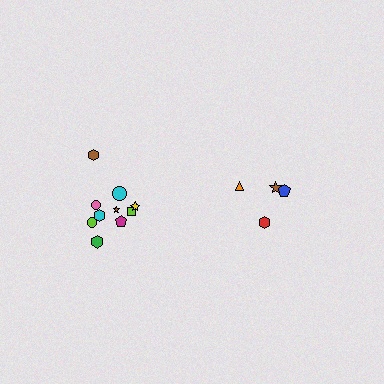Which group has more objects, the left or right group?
The left group.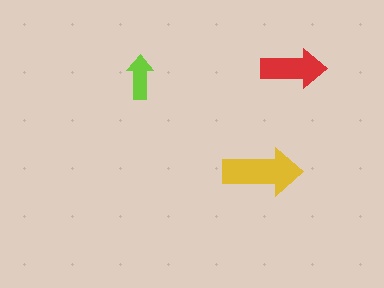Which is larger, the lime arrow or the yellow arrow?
The yellow one.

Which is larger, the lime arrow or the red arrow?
The red one.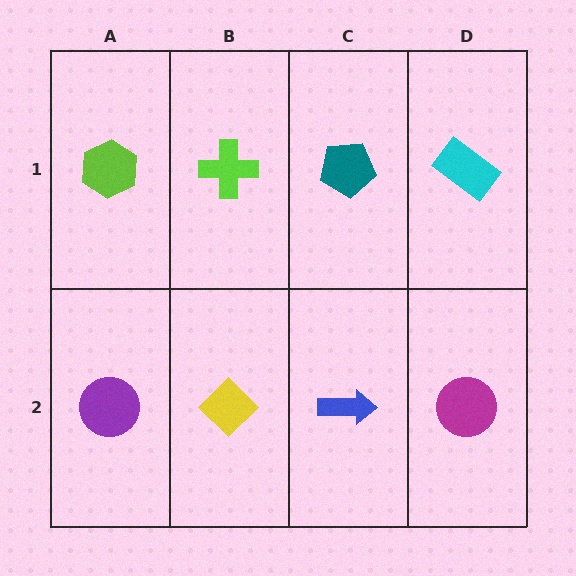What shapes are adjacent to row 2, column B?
A lime cross (row 1, column B), a purple circle (row 2, column A), a blue arrow (row 2, column C).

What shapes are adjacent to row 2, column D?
A cyan rectangle (row 1, column D), a blue arrow (row 2, column C).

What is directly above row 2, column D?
A cyan rectangle.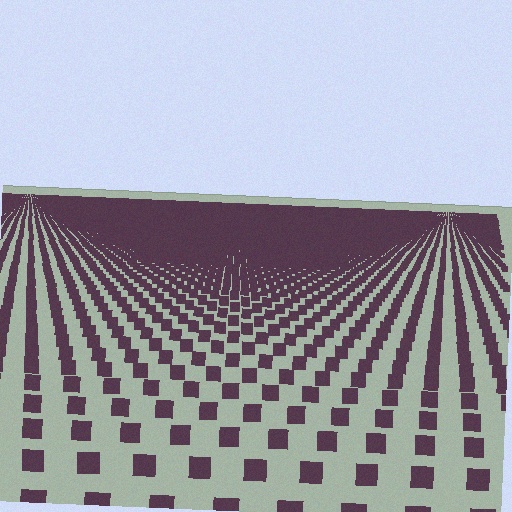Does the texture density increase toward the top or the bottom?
Density increases toward the top.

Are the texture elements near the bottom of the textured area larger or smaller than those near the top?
Larger. Near the bottom, elements are closer to the viewer and appear at a bigger on-screen size.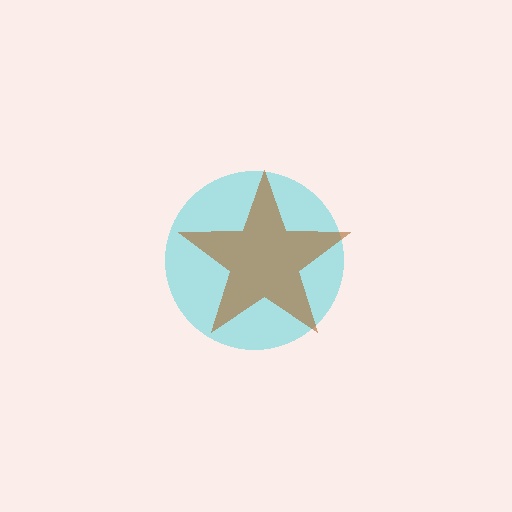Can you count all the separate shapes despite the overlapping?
Yes, there are 2 separate shapes.